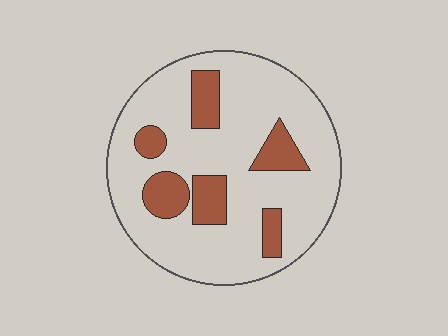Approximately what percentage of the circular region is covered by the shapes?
Approximately 20%.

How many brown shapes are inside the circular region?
6.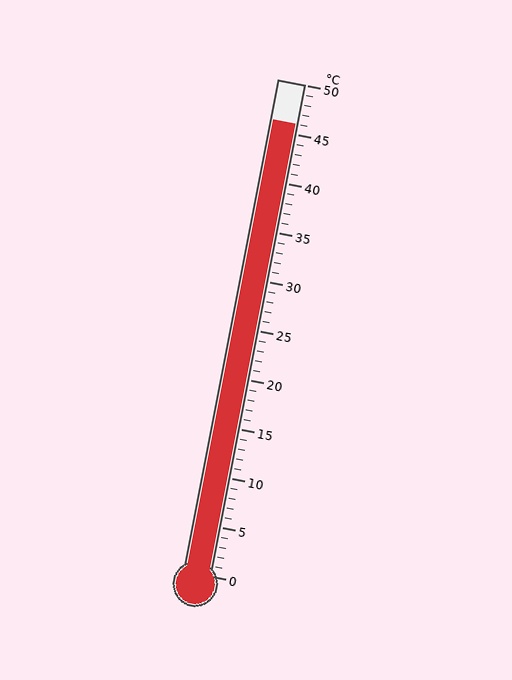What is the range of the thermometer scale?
The thermometer scale ranges from 0°C to 50°C.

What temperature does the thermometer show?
The thermometer shows approximately 46°C.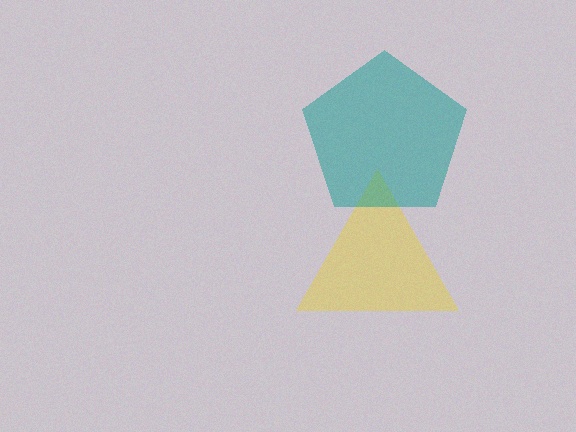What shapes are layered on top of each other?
The layered shapes are: a yellow triangle, a teal pentagon.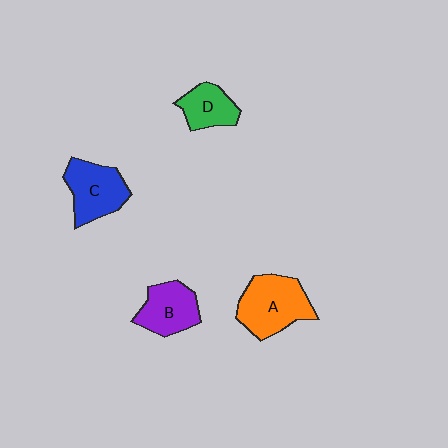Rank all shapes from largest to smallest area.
From largest to smallest: A (orange), C (blue), B (purple), D (green).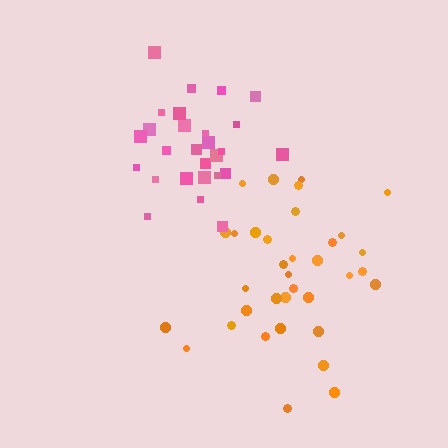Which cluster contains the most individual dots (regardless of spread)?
Orange (35).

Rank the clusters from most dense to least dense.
pink, orange.